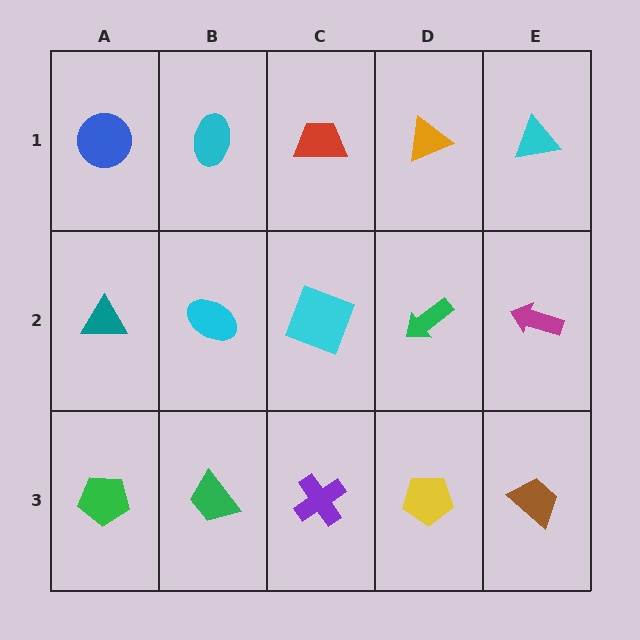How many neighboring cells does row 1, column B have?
3.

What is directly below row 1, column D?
A green arrow.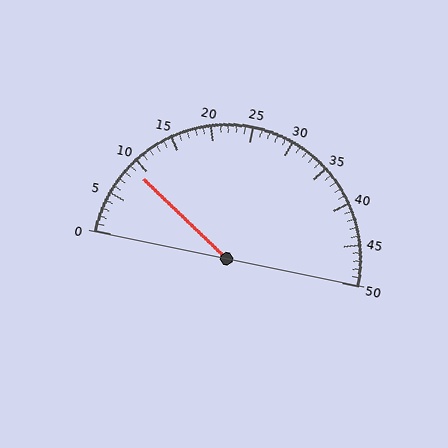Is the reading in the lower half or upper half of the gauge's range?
The reading is in the lower half of the range (0 to 50).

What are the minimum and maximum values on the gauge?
The gauge ranges from 0 to 50.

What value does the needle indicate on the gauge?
The needle indicates approximately 9.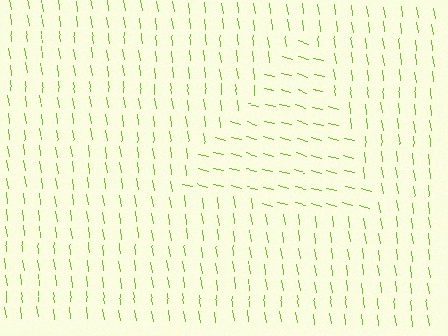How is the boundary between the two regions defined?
The boundary is defined purely by a change in line orientation (approximately 68 degrees difference). All lines are the same color and thickness.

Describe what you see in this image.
The image is filled with small lime line segments. A triangle region in the image has lines oriented differently from the surrounding lines, creating a visible texture boundary.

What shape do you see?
I see a triangle.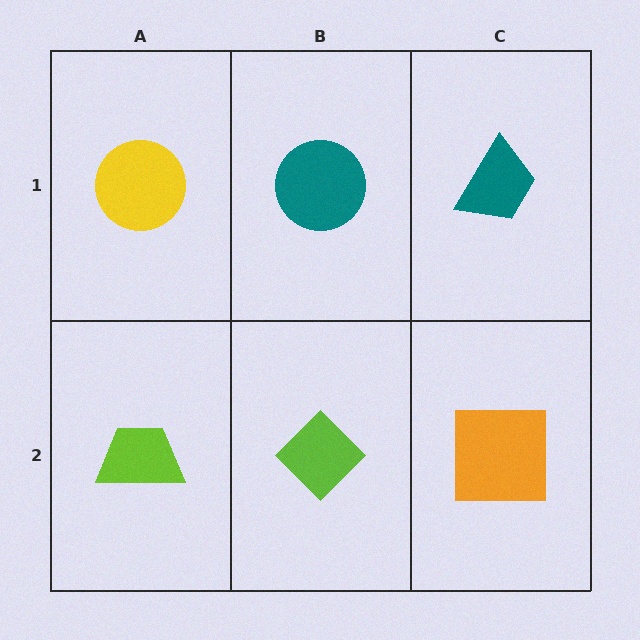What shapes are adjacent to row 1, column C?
An orange square (row 2, column C), a teal circle (row 1, column B).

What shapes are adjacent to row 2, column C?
A teal trapezoid (row 1, column C), a lime diamond (row 2, column B).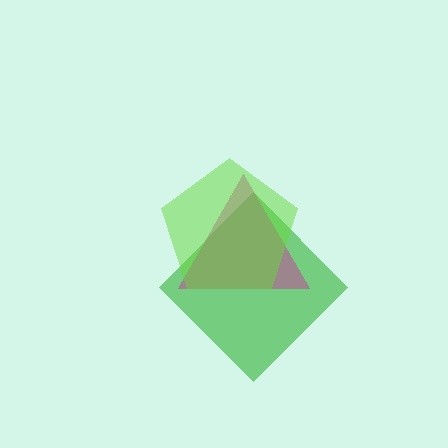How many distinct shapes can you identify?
There are 3 distinct shapes: a green diamond, a magenta triangle, a lime pentagon.